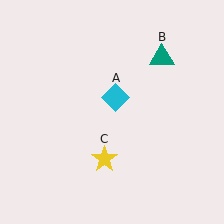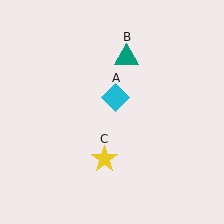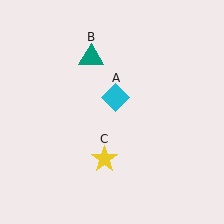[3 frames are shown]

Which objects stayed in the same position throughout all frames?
Cyan diamond (object A) and yellow star (object C) remained stationary.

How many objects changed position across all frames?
1 object changed position: teal triangle (object B).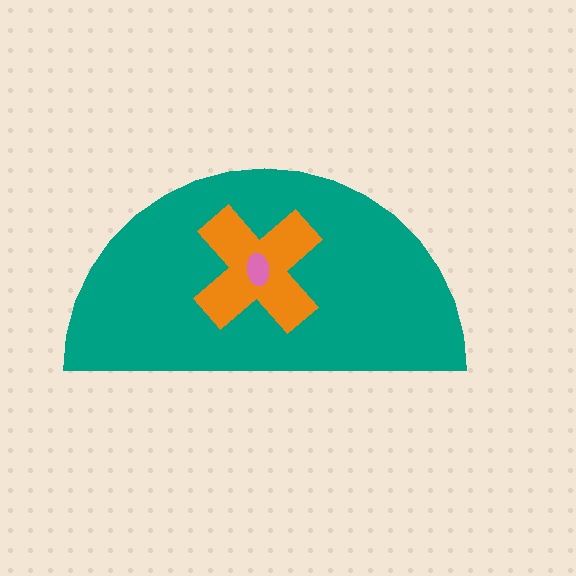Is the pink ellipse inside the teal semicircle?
Yes.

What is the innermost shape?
The pink ellipse.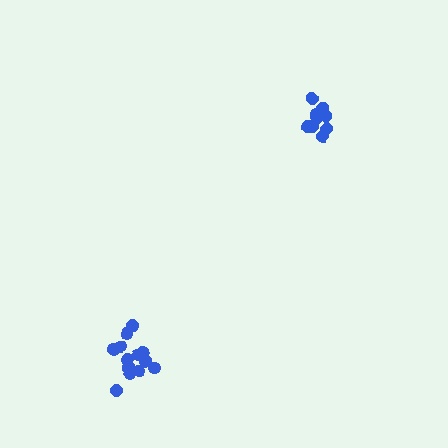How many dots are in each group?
Group 1: 14 dots, Group 2: 9 dots (23 total).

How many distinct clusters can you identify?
There are 2 distinct clusters.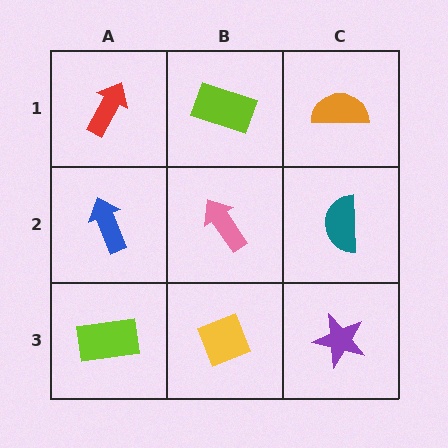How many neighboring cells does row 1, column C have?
2.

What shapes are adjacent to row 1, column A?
A blue arrow (row 2, column A), a lime rectangle (row 1, column B).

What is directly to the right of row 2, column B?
A teal semicircle.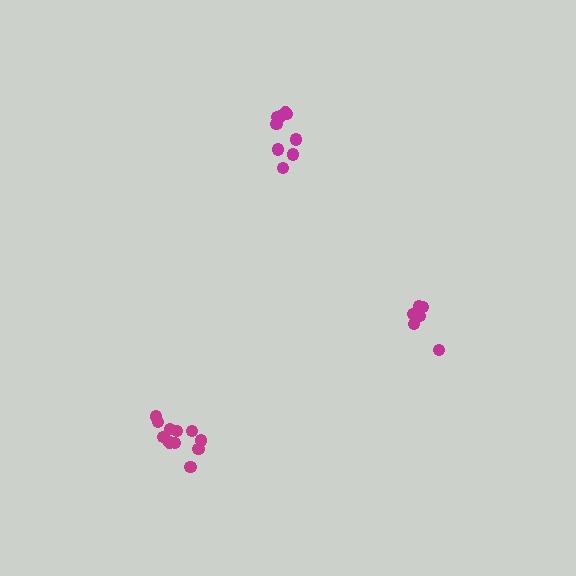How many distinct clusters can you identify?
There are 3 distinct clusters.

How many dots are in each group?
Group 1: 9 dots, Group 2: 11 dots, Group 3: 6 dots (26 total).